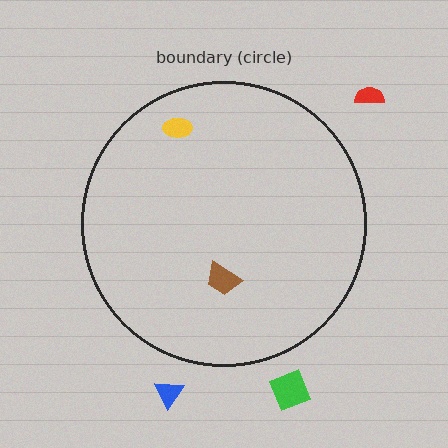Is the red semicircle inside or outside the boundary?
Outside.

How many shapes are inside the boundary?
2 inside, 3 outside.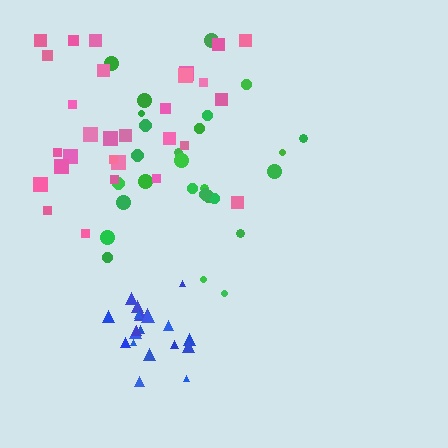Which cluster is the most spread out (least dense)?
Pink.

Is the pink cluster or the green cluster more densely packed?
Green.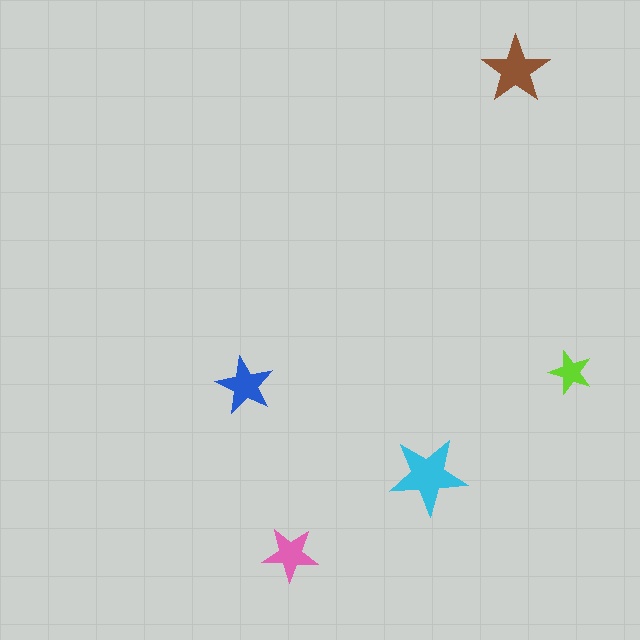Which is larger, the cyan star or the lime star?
The cyan one.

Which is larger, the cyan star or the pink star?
The cyan one.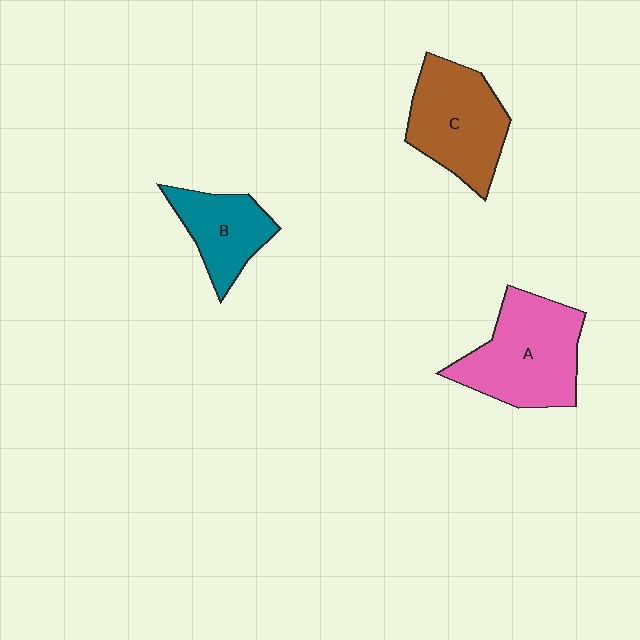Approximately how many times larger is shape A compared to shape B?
Approximately 1.7 times.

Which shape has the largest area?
Shape A (pink).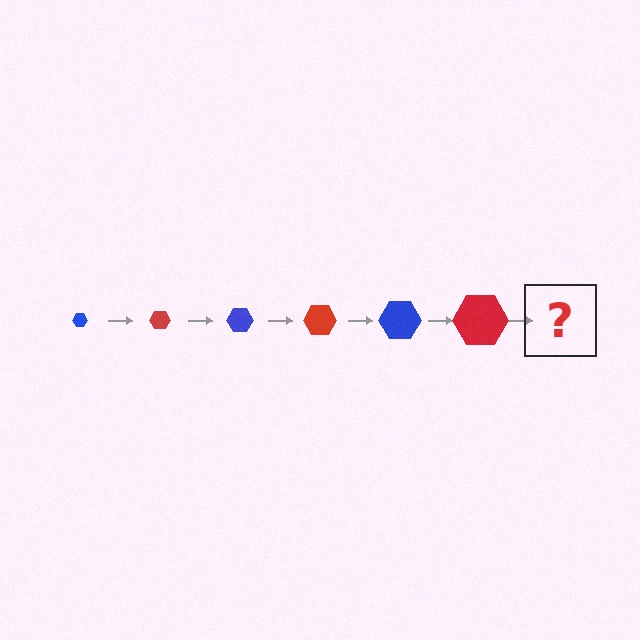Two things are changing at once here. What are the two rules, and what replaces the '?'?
The two rules are that the hexagon grows larger each step and the color cycles through blue and red. The '?' should be a blue hexagon, larger than the previous one.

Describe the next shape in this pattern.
It should be a blue hexagon, larger than the previous one.